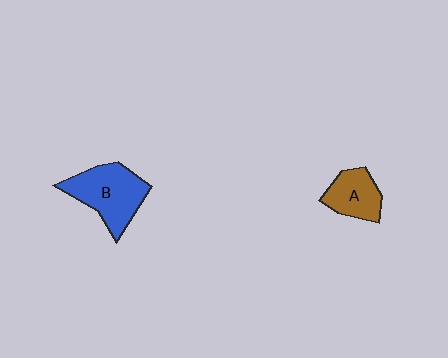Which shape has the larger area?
Shape B (blue).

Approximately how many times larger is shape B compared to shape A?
Approximately 1.6 times.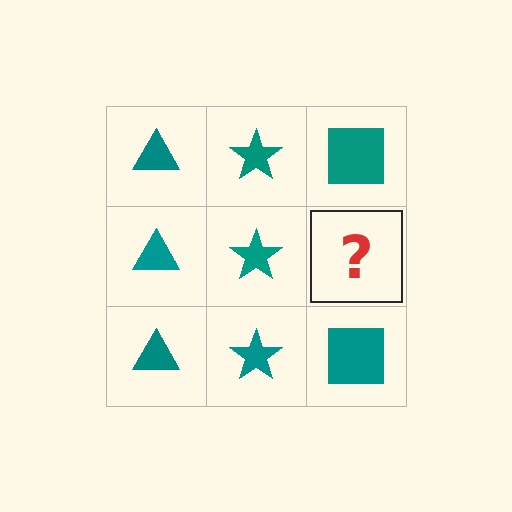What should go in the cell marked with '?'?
The missing cell should contain a teal square.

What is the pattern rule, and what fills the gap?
The rule is that each column has a consistent shape. The gap should be filled with a teal square.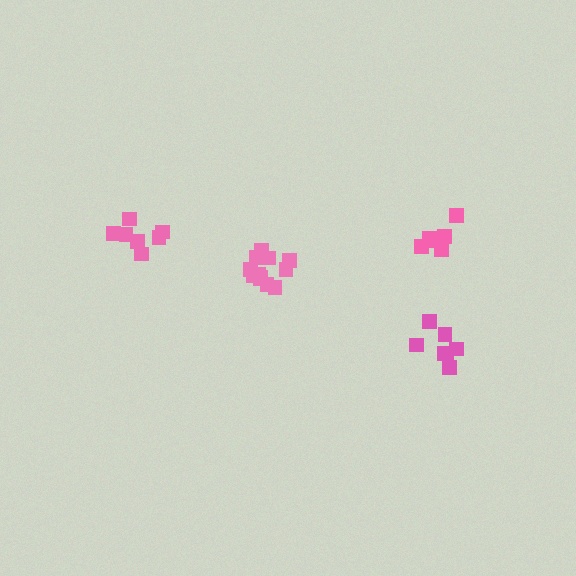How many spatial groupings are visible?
There are 4 spatial groupings.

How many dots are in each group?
Group 1: 12 dots, Group 2: 7 dots, Group 3: 7 dots, Group 4: 7 dots (33 total).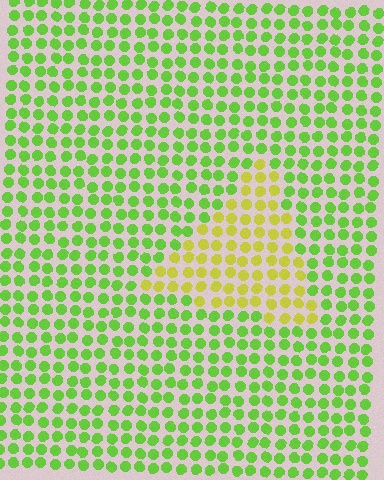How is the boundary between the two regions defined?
The boundary is defined purely by a slight shift in hue (about 40 degrees). Spacing, size, and orientation are identical on both sides.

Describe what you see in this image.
The image is filled with small lime elements in a uniform arrangement. A triangle-shaped region is visible where the elements are tinted to a slightly different hue, forming a subtle color boundary.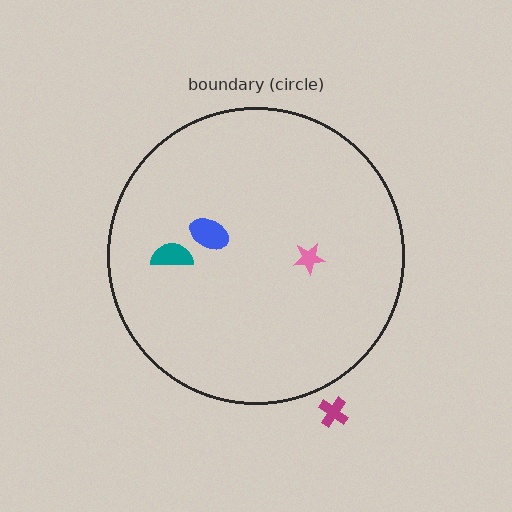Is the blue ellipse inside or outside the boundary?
Inside.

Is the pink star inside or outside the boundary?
Inside.